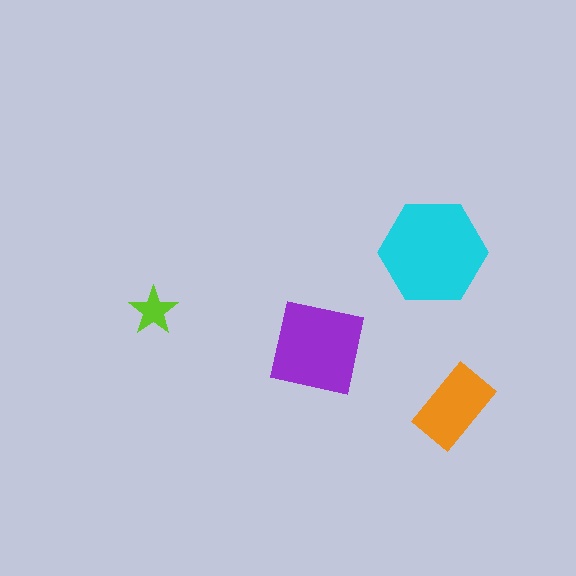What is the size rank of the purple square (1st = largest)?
2nd.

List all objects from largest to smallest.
The cyan hexagon, the purple square, the orange rectangle, the lime star.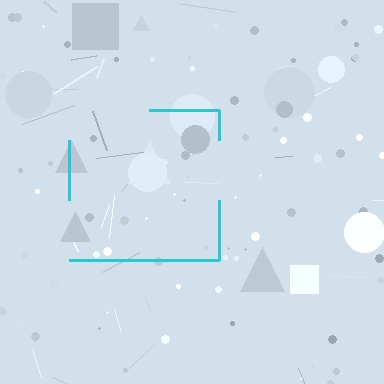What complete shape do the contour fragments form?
The contour fragments form a square.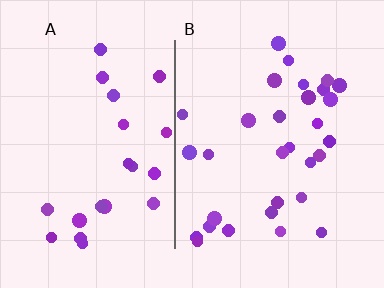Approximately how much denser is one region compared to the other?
Approximately 1.4× — region B over region A.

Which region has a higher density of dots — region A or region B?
B (the right).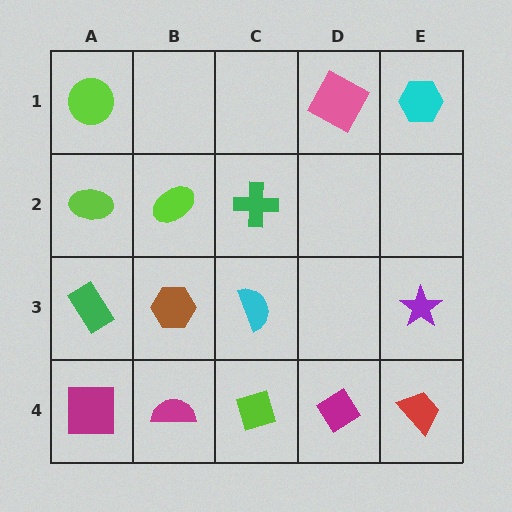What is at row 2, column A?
A lime ellipse.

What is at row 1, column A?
A lime circle.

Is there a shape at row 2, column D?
No, that cell is empty.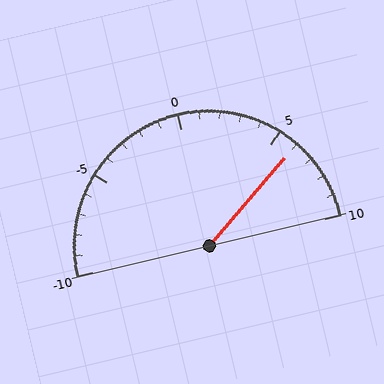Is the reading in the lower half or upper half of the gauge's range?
The reading is in the upper half of the range (-10 to 10).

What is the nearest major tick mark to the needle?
The nearest major tick mark is 5.